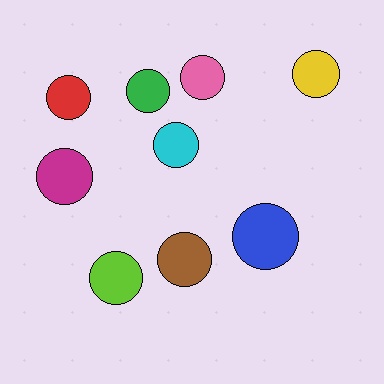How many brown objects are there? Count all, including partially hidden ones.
There is 1 brown object.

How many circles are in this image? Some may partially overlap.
There are 9 circles.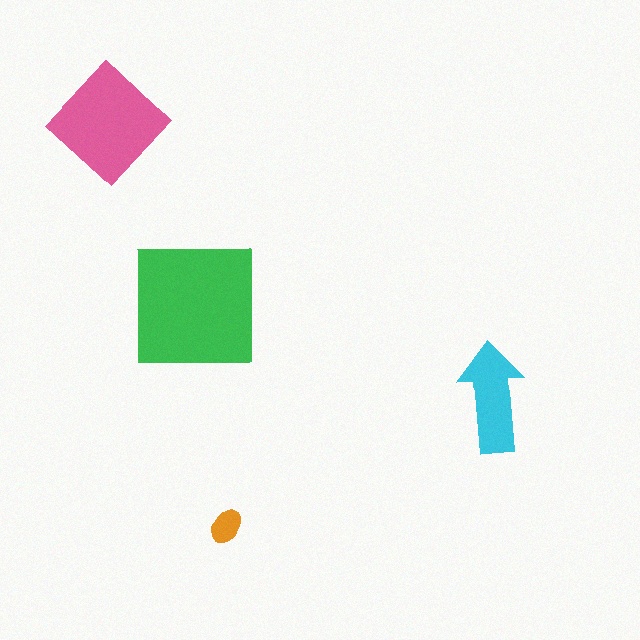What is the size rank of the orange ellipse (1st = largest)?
4th.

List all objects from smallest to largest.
The orange ellipse, the cyan arrow, the pink diamond, the green square.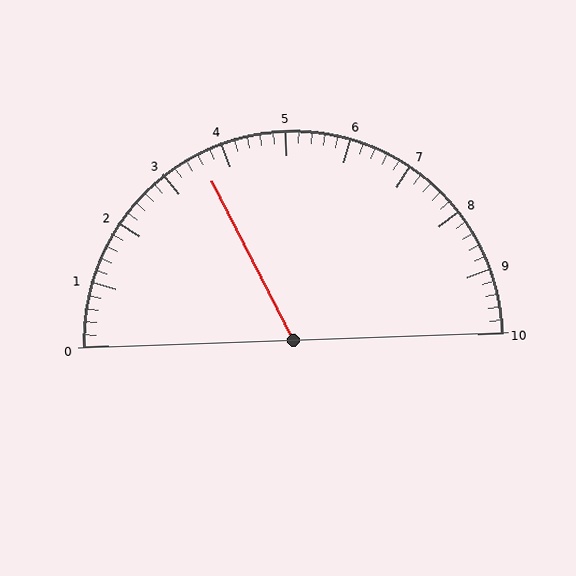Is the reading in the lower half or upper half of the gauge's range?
The reading is in the lower half of the range (0 to 10).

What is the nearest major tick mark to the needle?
The nearest major tick mark is 4.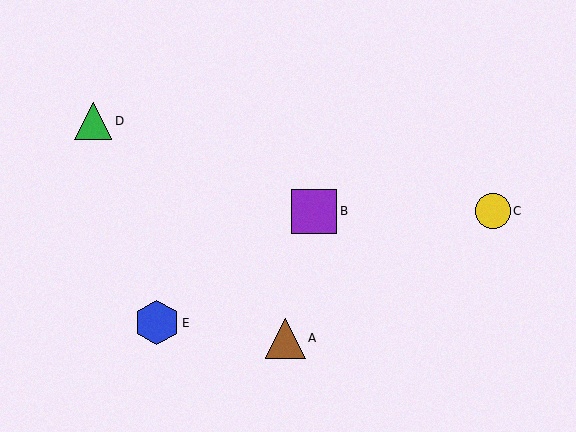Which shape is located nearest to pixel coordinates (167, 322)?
The blue hexagon (labeled E) at (157, 323) is nearest to that location.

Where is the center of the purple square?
The center of the purple square is at (314, 211).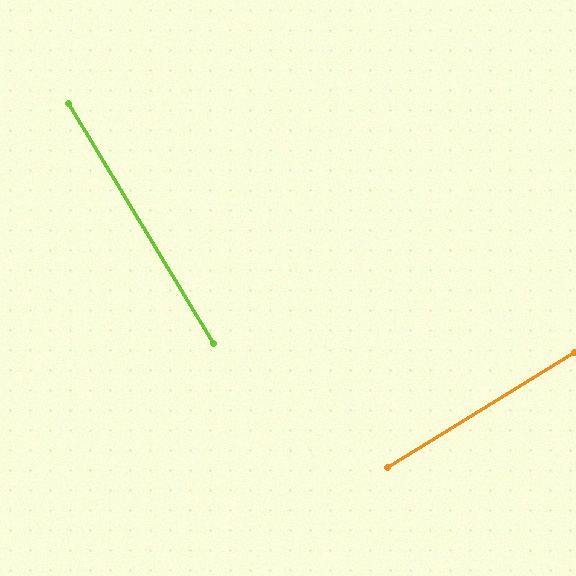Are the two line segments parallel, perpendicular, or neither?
Perpendicular — they meet at approximately 90°.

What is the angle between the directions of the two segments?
Approximately 90 degrees.